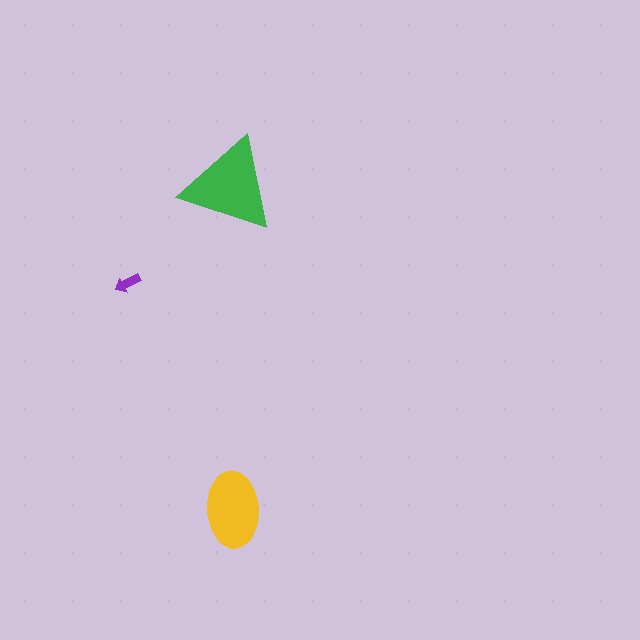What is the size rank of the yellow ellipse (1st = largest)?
2nd.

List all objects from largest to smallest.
The green triangle, the yellow ellipse, the purple arrow.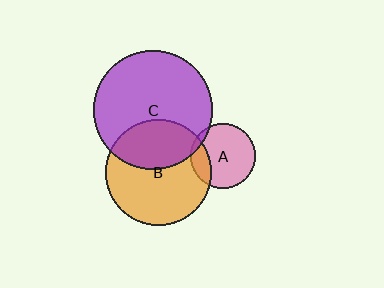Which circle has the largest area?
Circle C (purple).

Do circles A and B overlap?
Yes.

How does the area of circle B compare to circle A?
Approximately 2.6 times.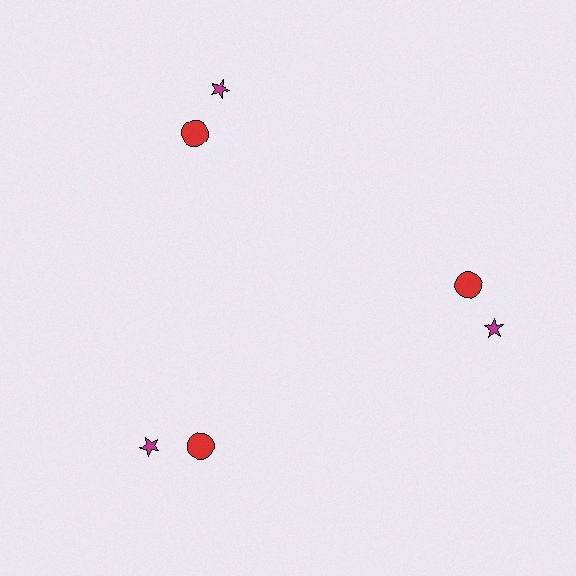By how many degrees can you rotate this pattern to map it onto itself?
The pattern maps onto itself every 120 degrees of rotation.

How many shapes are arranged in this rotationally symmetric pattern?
There are 6 shapes, arranged in 3 groups of 2.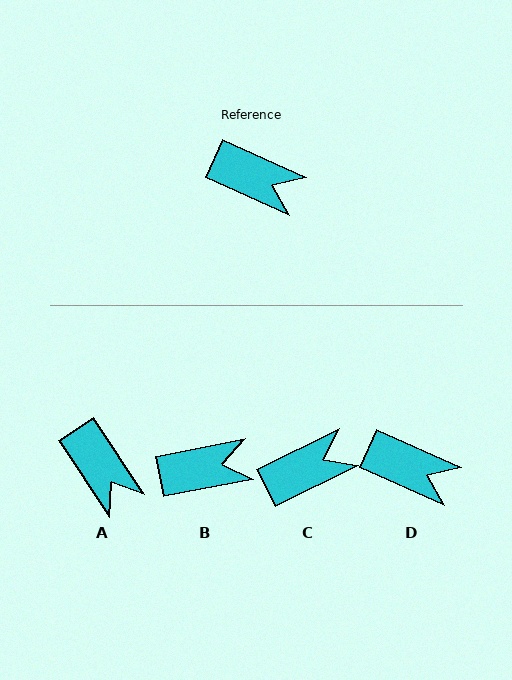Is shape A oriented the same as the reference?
No, it is off by about 32 degrees.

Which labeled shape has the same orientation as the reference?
D.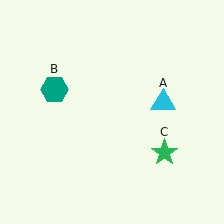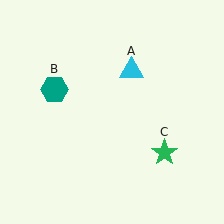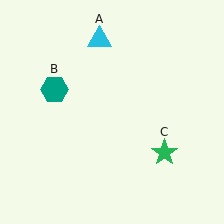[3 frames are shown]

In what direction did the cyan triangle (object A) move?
The cyan triangle (object A) moved up and to the left.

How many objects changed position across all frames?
1 object changed position: cyan triangle (object A).